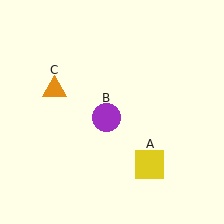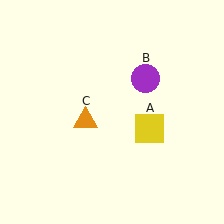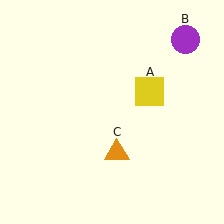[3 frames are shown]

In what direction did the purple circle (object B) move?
The purple circle (object B) moved up and to the right.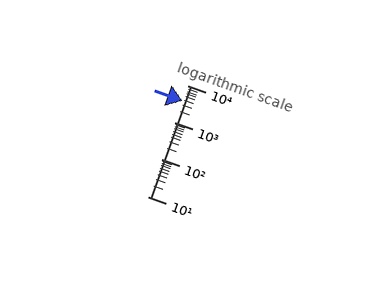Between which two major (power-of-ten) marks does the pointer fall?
The pointer is between 1000 and 10000.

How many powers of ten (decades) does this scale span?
The scale spans 3 decades, from 10 to 10000.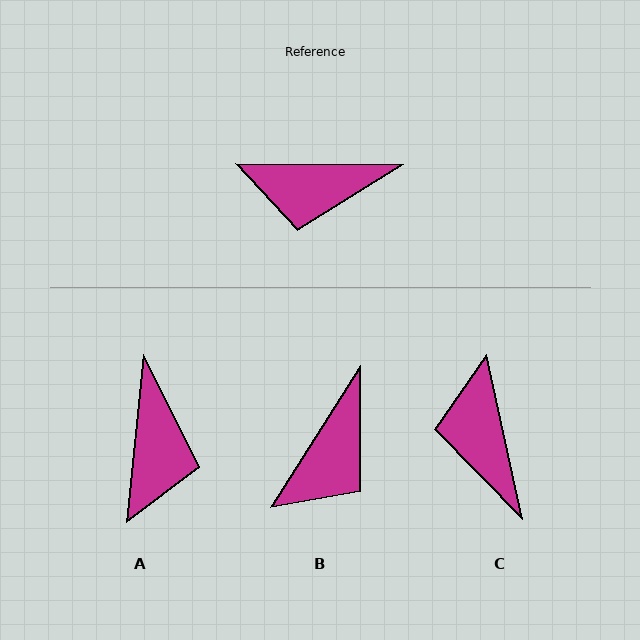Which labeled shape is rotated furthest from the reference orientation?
A, about 84 degrees away.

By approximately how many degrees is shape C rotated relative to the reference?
Approximately 78 degrees clockwise.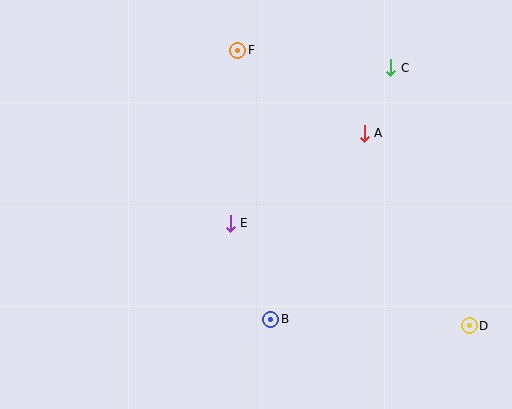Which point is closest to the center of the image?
Point E at (230, 223) is closest to the center.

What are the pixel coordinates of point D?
Point D is at (469, 326).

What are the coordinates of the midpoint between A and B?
The midpoint between A and B is at (317, 226).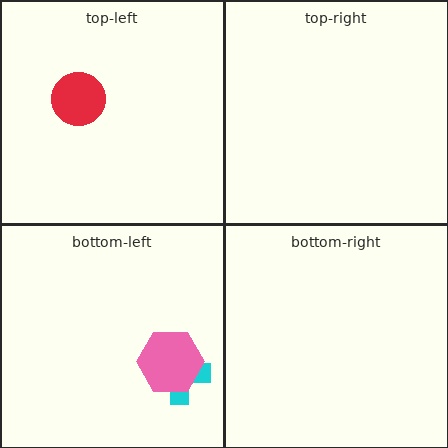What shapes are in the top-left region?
The red circle.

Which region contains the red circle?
The top-left region.